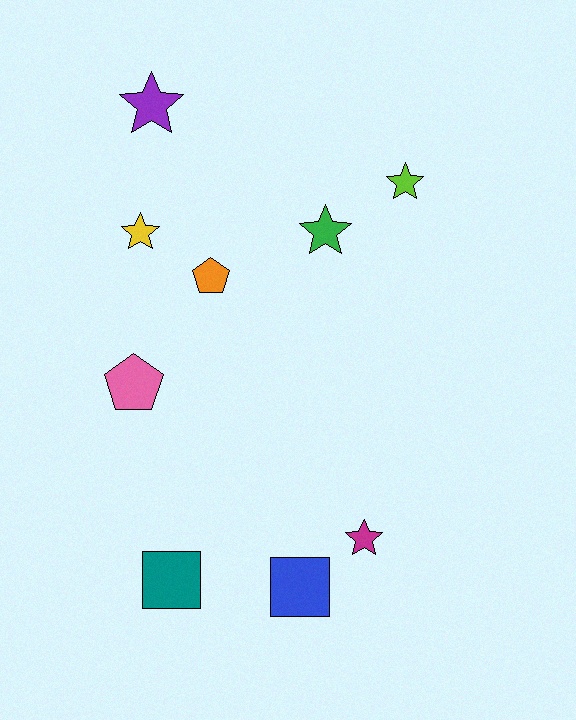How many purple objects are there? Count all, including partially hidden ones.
There is 1 purple object.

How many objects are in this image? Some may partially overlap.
There are 9 objects.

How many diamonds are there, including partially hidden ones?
There are no diamonds.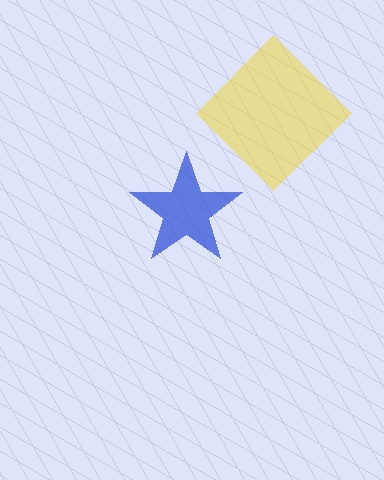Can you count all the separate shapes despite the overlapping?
Yes, there are 2 separate shapes.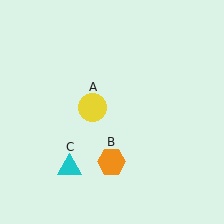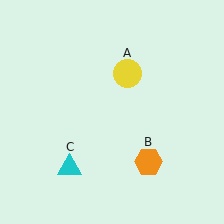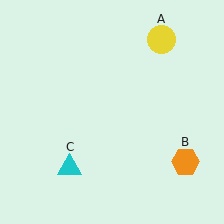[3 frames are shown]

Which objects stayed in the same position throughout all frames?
Cyan triangle (object C) remained stationary.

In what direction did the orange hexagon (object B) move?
The orange hexagon (object B) moved right.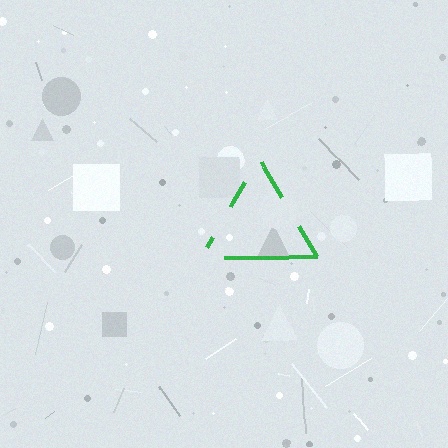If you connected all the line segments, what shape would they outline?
They would outline a triangle.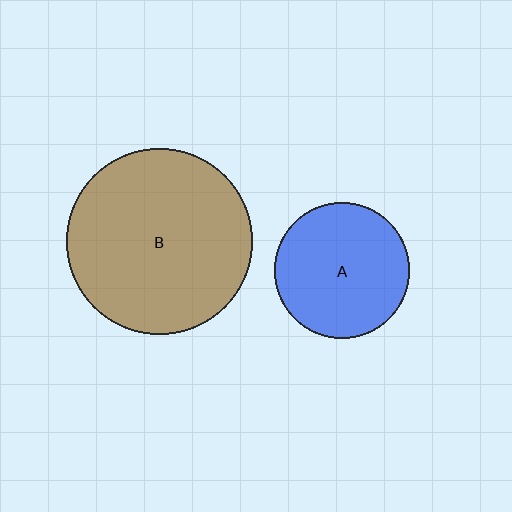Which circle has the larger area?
Circle B (brown).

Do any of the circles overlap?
No, none of the circles overlap.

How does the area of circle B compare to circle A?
Approximately 1.9 times.